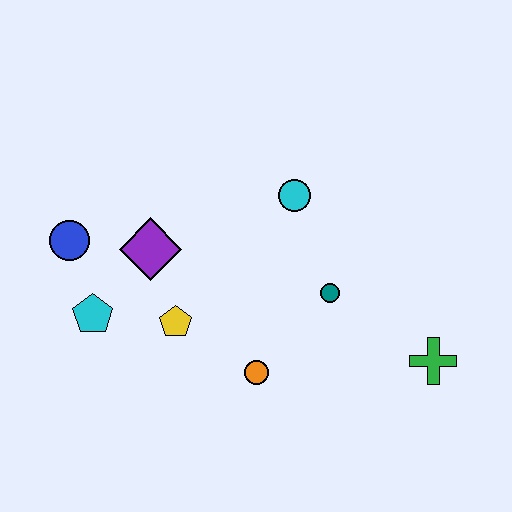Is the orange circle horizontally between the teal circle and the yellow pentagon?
Yes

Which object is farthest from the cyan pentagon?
The green cross is farthest from the cyan pentagon.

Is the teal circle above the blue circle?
No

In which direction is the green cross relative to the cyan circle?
The green cross is below the cyan circle.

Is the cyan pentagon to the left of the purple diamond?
Yes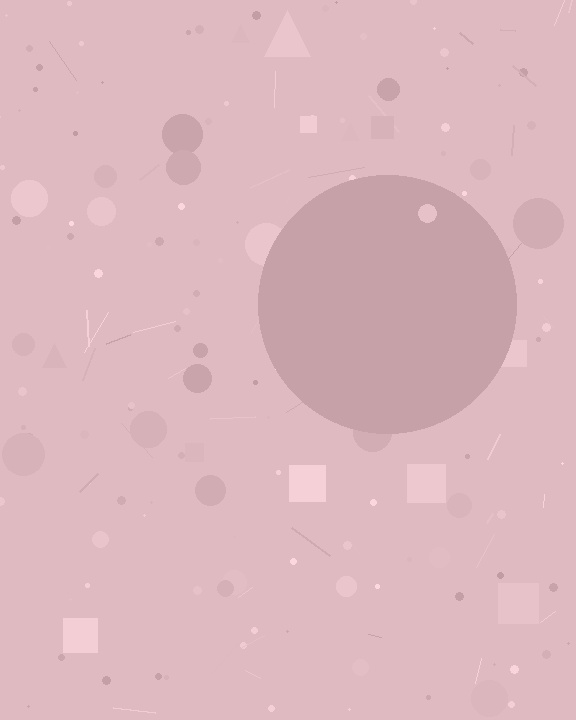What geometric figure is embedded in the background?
A circle is embedded in the background.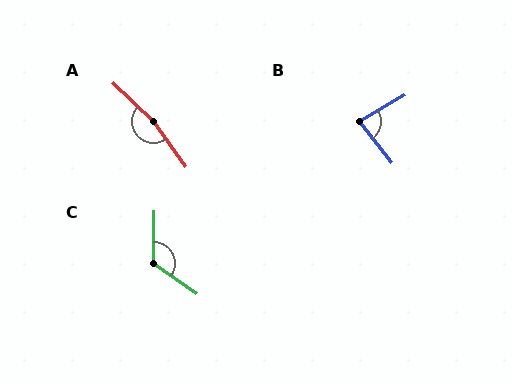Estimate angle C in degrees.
Approximately 125 degrees.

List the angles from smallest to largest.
B (82°), C (125°), A (169°).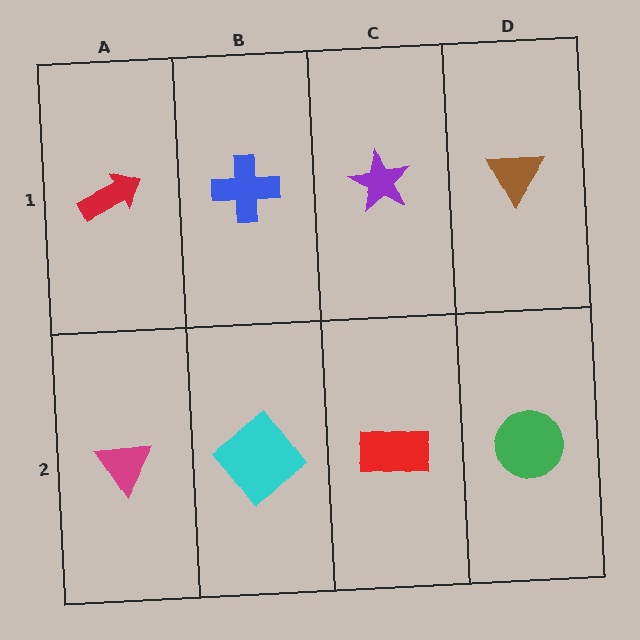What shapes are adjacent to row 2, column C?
A purple star (row 1, column C), a cyan diamond (row 2, column B), a green circle (row 2, column D).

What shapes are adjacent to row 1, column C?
A red rectangle (row 2, column C), a blue cross (row 1, column B), a brown triangle (row 1, column D).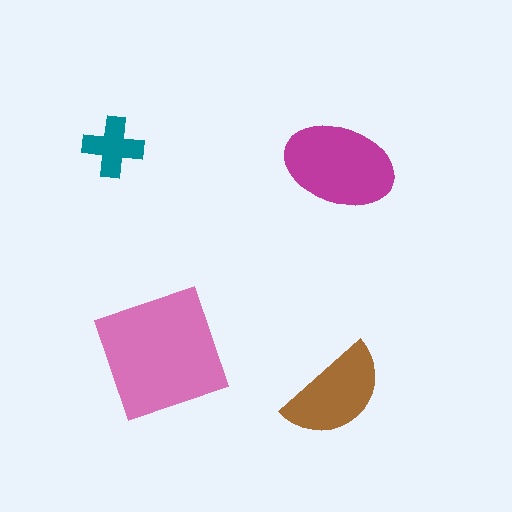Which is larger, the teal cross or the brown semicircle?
The brown semicircle.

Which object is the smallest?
The teal cross.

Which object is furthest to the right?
The magenta ellipse is rightmost.